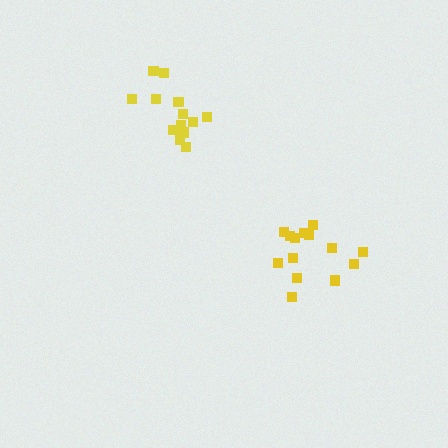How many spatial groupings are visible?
There are 2 spatial groupings.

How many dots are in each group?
Group 1: 14 dots, Group 2: 14 dots (28 total).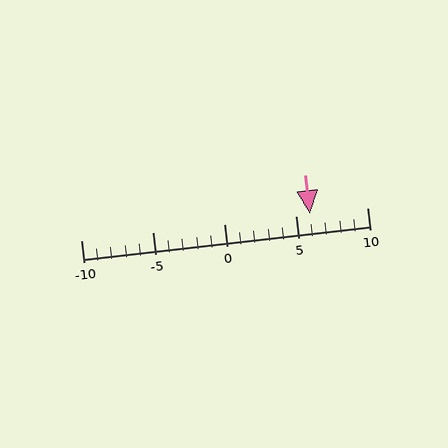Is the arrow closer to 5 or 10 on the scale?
The arrow is closer to 5.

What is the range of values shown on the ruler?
The ruler shows values from -10 to 10.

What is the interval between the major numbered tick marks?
The major tick marks are spaced 5 units apart.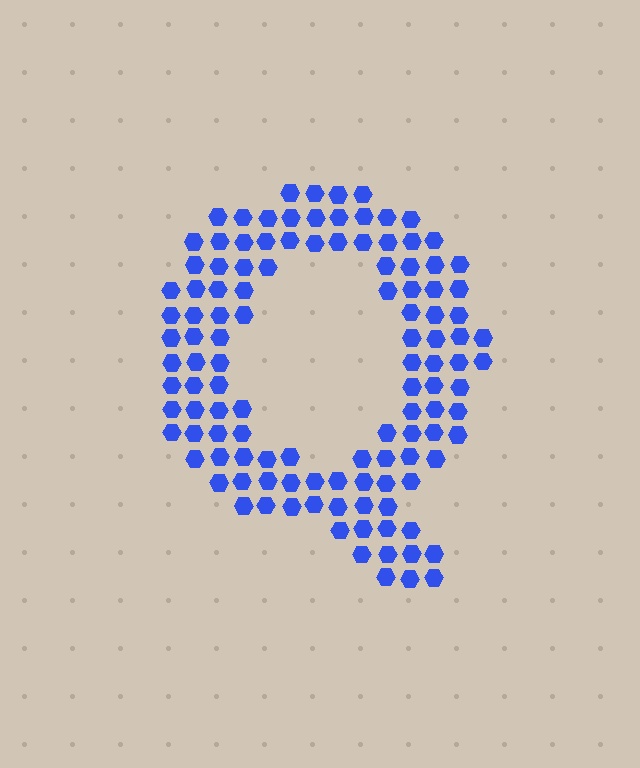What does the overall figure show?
The overall figure shows the letter Q.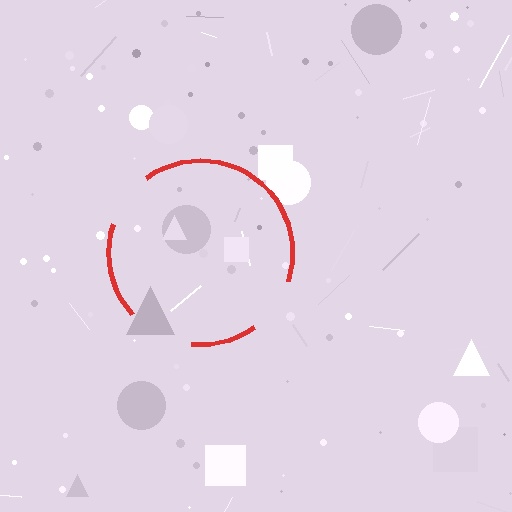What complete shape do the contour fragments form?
The contour fragments form a circle.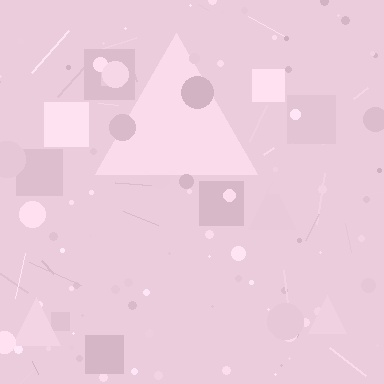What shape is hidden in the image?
A triangle is hidden in the image.